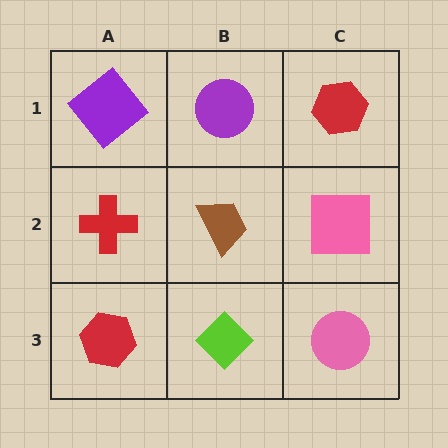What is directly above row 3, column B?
A brown trapezoid.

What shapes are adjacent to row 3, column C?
A pink square (row 2, column C), a lime diamond (row 3, column B).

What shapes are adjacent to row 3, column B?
A brown trapezoid (row 2, column B), a red hexagon (row 3, column A), a pink circle (row 3, column C).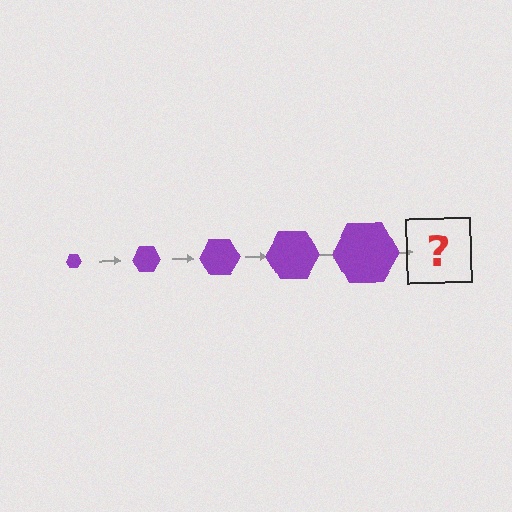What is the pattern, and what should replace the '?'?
The pattern is that the hexagon gets progressively larger each step. The '?' should be a purple hexagon, larger than the previous one.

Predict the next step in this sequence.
The next step is a purple hexagon, larger than the previous one.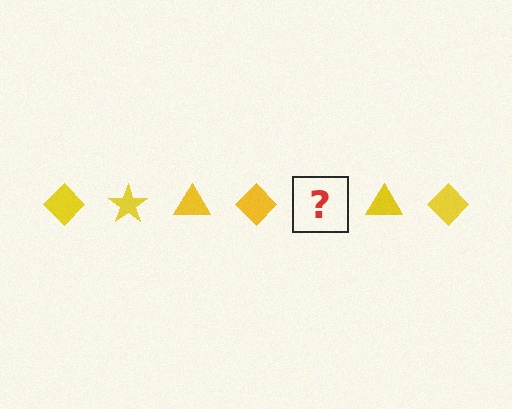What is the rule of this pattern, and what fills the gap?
The rule is that the pattern cycles through diamond, star, triangle shapes in yellow. The gap should be filled with a yellow star.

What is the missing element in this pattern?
The missing element is a yellow star.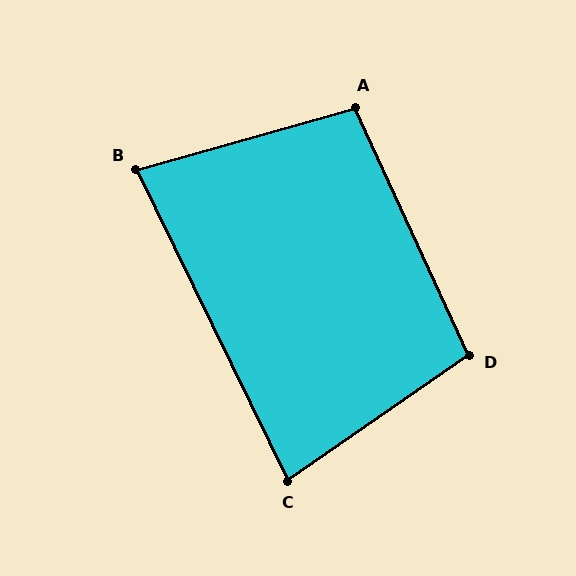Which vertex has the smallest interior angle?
B, at approximately 80 degrees.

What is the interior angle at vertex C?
Approximately 81 degrees (acute).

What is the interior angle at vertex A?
Approximately 99 degrees (obtuse).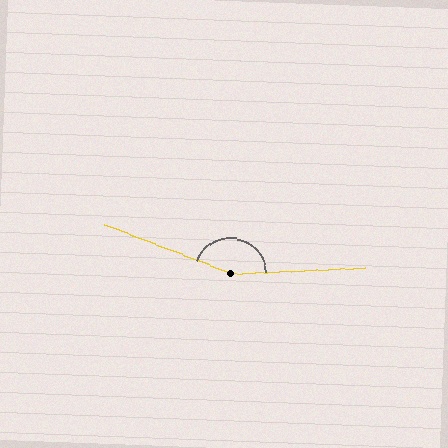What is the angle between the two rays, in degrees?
Approximately 157 degrees.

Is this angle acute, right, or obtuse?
It is obtuse.